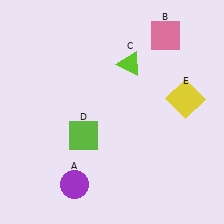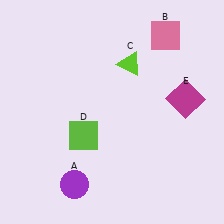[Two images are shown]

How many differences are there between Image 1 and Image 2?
There is 1 difference between the two images.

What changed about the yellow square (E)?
In Image 1, E is yellow. In Image 2, it changed to magenta.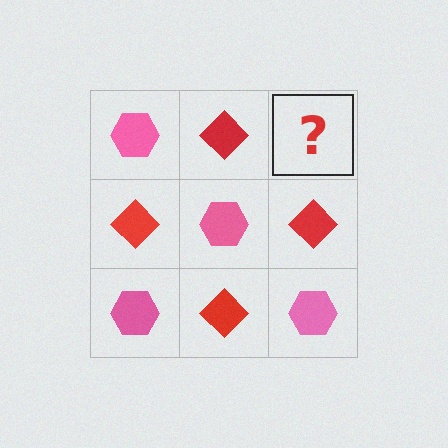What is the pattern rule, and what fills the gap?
The rule is that it alternates pink hexagon and red diamond in a checkerboard pattern. The gap should be filled with a pink hexagon.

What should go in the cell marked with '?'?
The missing cell should contain a pink hexagon.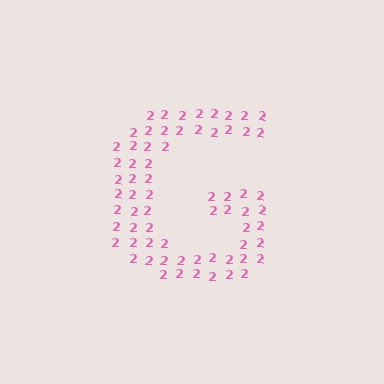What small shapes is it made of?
It is made of small digit 2's.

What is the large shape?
The large shape is the letter G.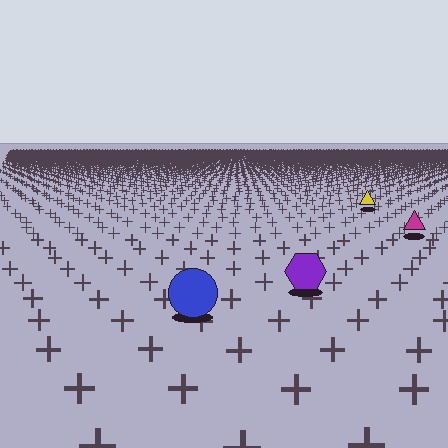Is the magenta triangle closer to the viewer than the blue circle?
No. The blue circle is closer — you can tell from the texture gradient: the ground texture is coarser near it.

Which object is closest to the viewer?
The blue circle is closest. The texture marks near it are larger and more spread out.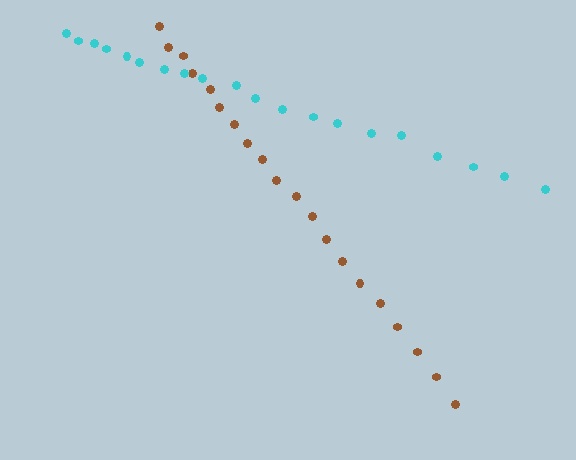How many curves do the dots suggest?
There are 2 distinct paths.